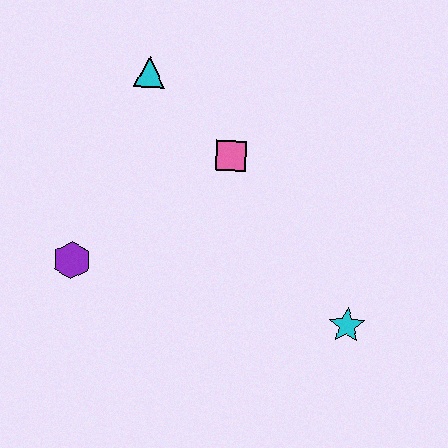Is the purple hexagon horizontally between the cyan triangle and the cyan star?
No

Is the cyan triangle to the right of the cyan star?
No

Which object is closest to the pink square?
The cyan triangle is closest to the pink square.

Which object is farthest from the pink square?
The cyan star is farthest from the pink square.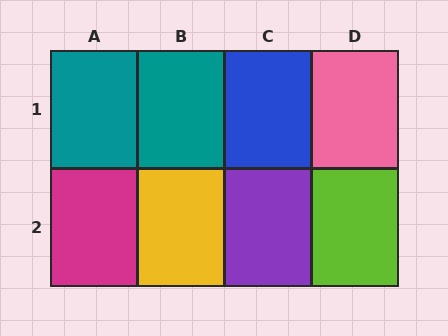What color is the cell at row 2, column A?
Magenta.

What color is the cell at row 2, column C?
Purple.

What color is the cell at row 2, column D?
Lime.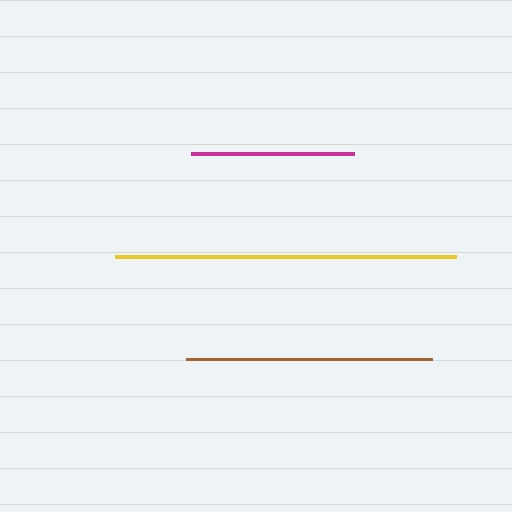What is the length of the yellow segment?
The yellow segment is approximately 340 pixels long.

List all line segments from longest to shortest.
From longest to shortest: yellow, brown, magenta.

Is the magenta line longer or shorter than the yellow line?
The yellow line is longer than the magenta line.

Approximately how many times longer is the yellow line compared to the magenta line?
The yellow line is approximately 2.1 times the length of the magenta line.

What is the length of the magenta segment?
The magenta segment is approximately 162 pixels long.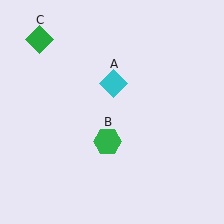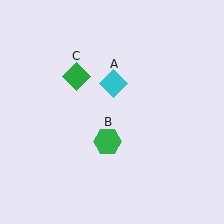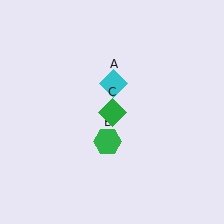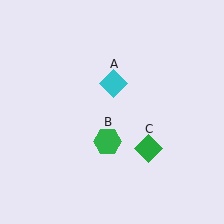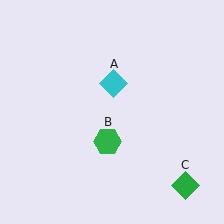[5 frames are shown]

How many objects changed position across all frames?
1 object changed position: green diamond (object C).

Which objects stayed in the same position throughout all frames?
Cyan diamond (object A) and green hexagon (object B) remained stationary.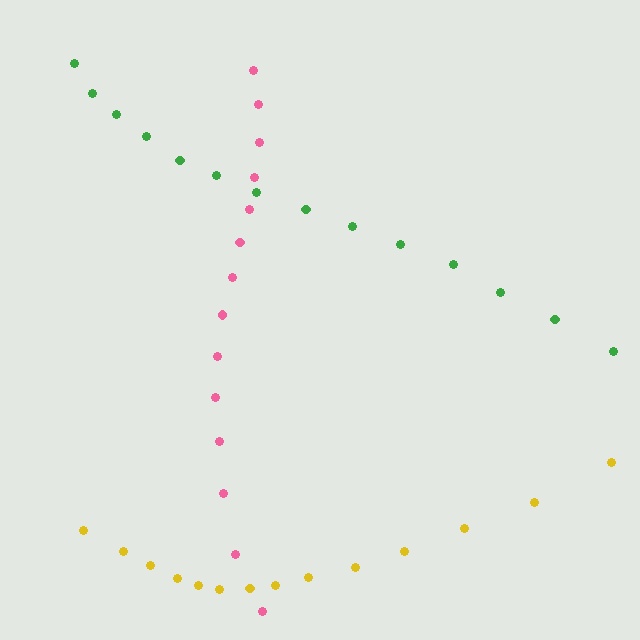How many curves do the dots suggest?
There are 3 distinct paths.